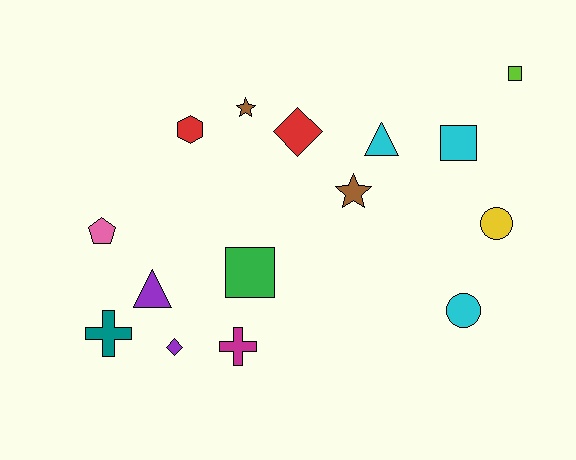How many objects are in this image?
There are 15 objects.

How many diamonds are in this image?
There are 2 diamonds.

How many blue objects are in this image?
There are no blue objects.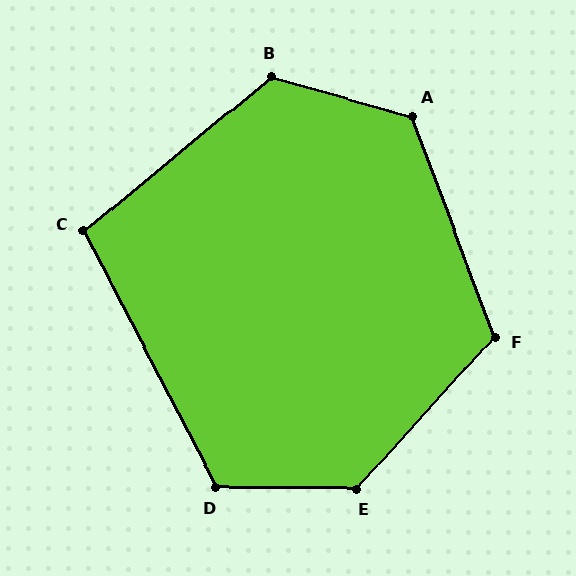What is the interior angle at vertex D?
Approximately 118 degrees (obtuse).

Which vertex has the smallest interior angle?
C, at approximately 102 degrees.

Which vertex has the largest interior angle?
E, at approximately 132 degrees.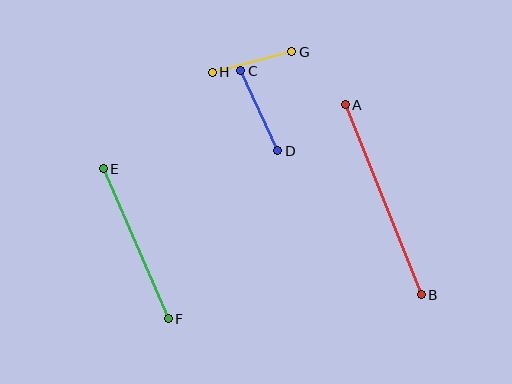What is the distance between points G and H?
The distance is approximately 82 pixels.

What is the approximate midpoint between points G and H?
The midpoint is at approximately (252, 62) pixels.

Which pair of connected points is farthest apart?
Points A and B are farthest apart.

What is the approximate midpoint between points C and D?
The midpoint is at approximately (259, 111) pixels.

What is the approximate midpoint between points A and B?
The midpoint is at approximately (383, 200) pixels.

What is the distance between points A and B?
The distance is approximately 204 pixels.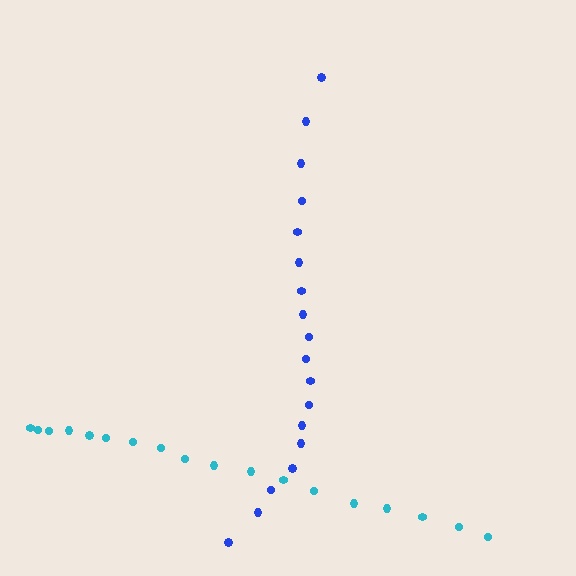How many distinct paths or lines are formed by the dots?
There are 2 distinct paths.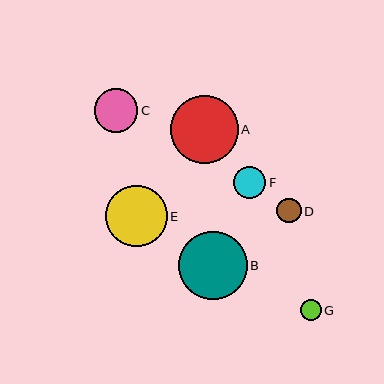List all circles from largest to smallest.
From largest to smallest: B, A, E, C, F, D, G.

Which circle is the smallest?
Circle G is the smallest with a size of approximately 21 pixels.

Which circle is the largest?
Circle B is the largest with a size of approximately 68 pixels.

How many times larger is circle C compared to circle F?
Circle C is approximately 1.4 times the size of circle F.